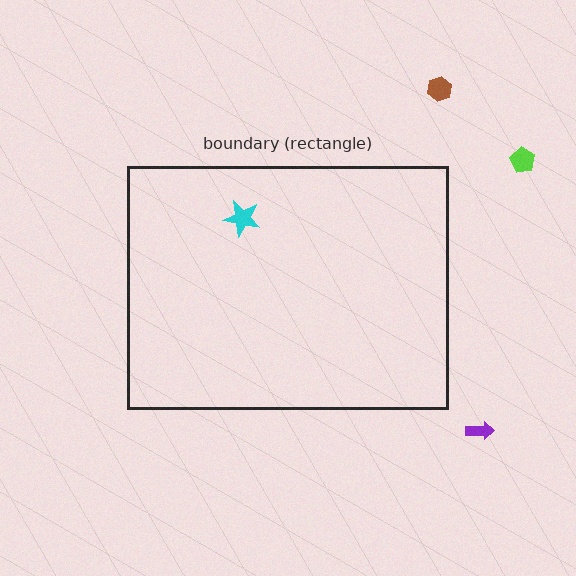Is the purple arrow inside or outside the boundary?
Outside.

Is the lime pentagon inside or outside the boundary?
Outside.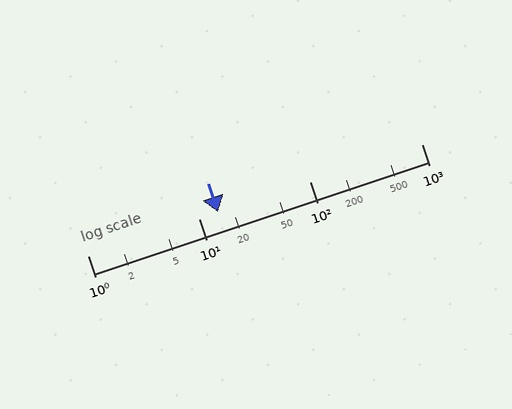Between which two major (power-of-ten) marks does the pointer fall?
The pointer is between 10 and 100.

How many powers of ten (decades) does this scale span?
The scale spans 3 decades, from 1 to 1000.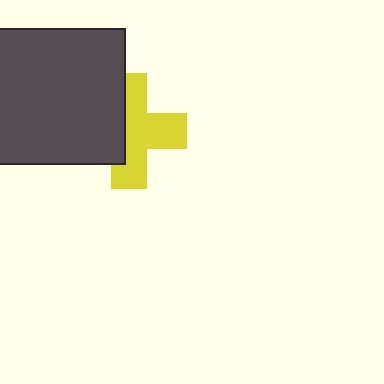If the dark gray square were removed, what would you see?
You would see the complete yellow cross.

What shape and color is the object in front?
The object in front is a dark gray square.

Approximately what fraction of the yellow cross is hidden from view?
Roughly 39% of the yellow cross is hidden behind the dark gray square.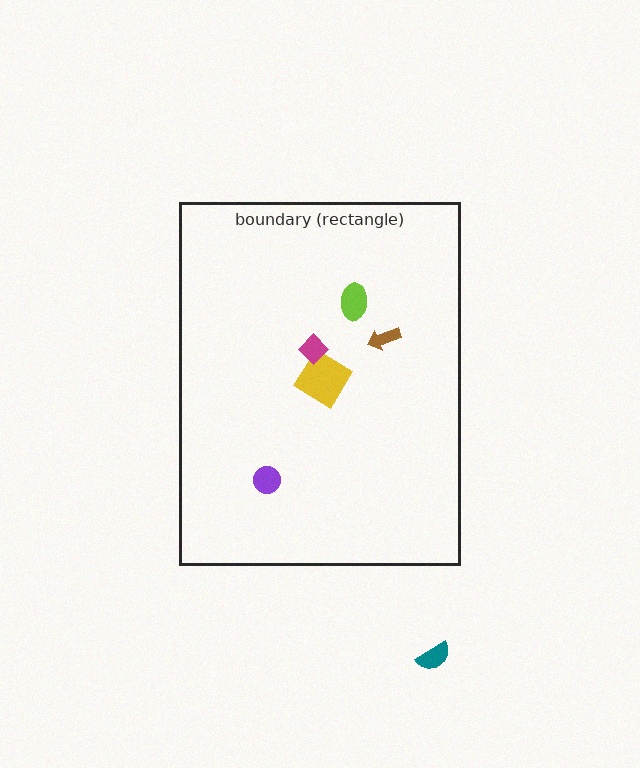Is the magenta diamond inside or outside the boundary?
Inside.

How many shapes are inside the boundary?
5 inside, 1 outside.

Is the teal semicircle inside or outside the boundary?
Outside.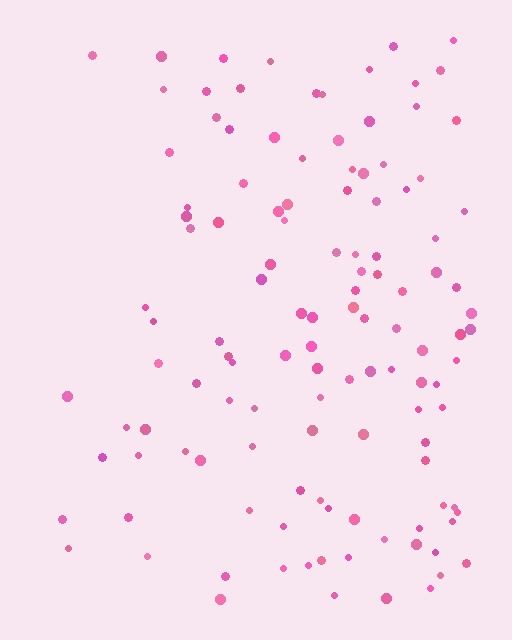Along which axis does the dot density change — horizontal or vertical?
Horizontal.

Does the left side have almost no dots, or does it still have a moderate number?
Still a moderate number, just noticeably fewer than the right.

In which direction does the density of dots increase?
From left to right, with the right side densest.